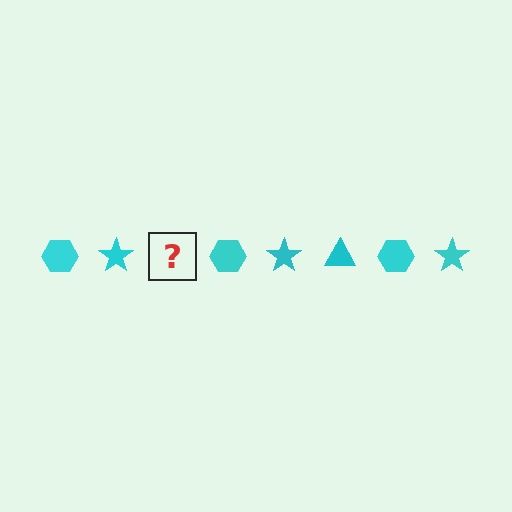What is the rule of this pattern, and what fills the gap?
The rule is that the pattern cycles through hexagon, star, triangle shapes in cyan. The gap should be filled with a cyan triangle.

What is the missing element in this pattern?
The missing element is a cyan triangle.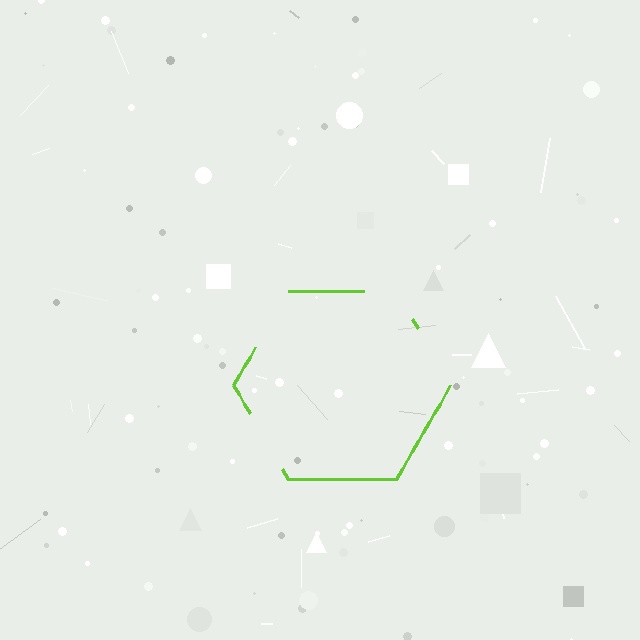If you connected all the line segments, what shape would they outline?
They would outline a hexagon.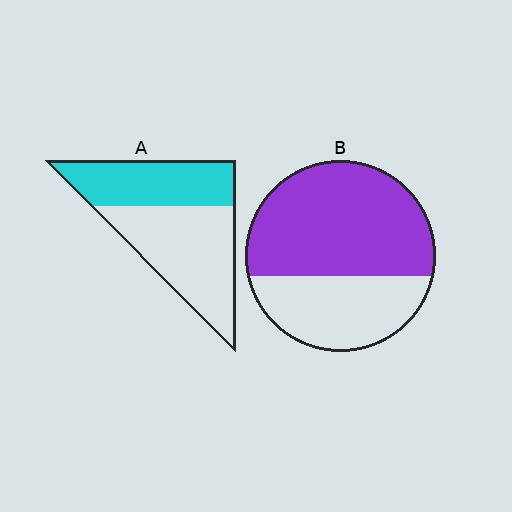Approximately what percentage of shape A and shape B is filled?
A is approximately 40% and B is approximately 65%.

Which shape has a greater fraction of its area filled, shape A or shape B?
Shape B.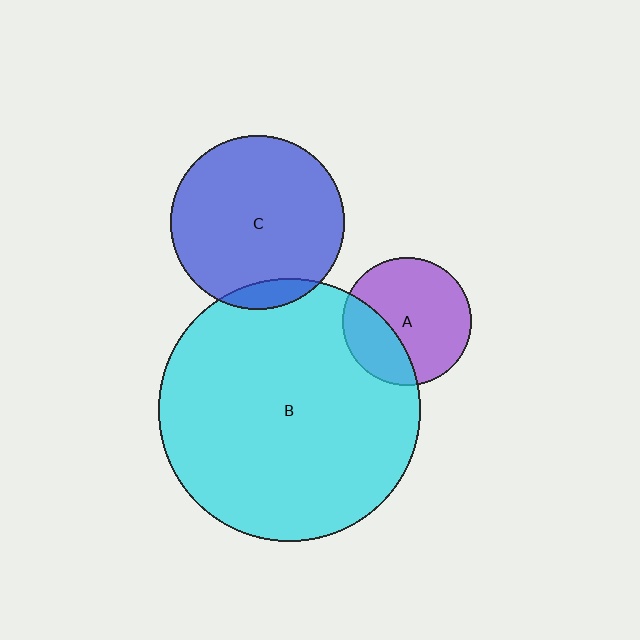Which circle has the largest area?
Circle B (cyan).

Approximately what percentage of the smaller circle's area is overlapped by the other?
Approximately 10%.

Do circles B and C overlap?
Yes.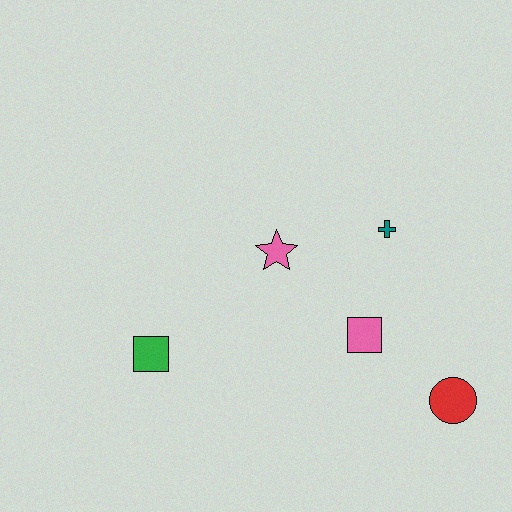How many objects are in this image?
There are 5 objects.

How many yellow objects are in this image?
There are no yellow objects.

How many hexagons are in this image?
There are no hexagons.